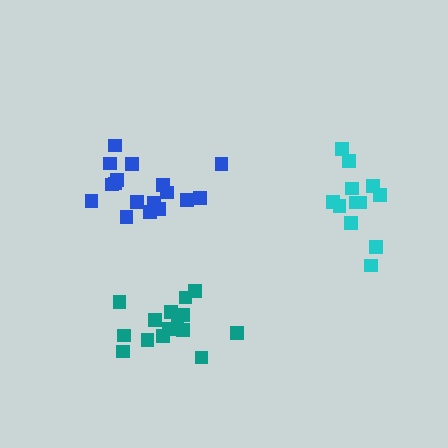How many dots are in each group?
Group 1: 17 dots, Group 2: 12 dots, Group 3: 17 dots (46 total).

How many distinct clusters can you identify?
There are 3 distinct clusters.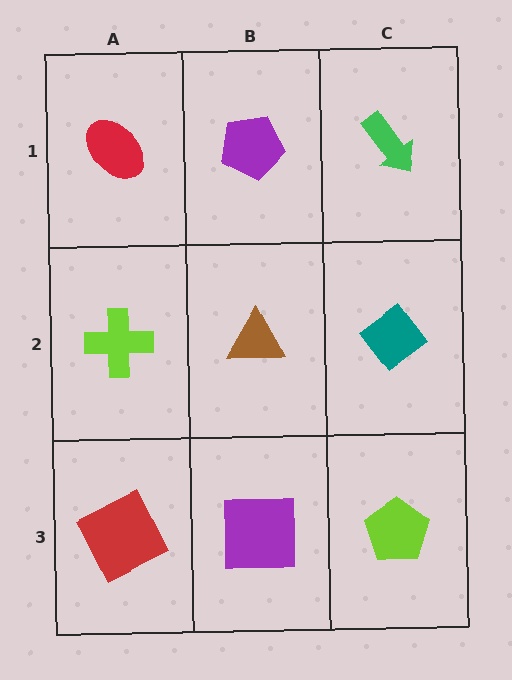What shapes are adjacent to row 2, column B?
A purple pentagon (row 1, column B), a purple square (row 3, column B), a lime cross (row 2, column A), a teal diamond (row 2, column C).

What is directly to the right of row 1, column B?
A green arrow.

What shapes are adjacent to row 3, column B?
A brown triangle (row 2, column B), a red square (row 3, column A), a lime pentagon (row 3, column C).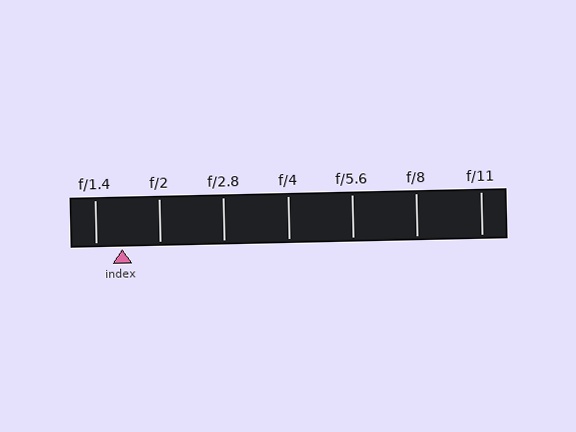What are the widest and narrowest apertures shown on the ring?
The widest aperture shown is f/1.4 and the narrowest is f/11.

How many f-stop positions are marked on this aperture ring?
There are 7 f-stop positions marked.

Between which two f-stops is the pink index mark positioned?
The index mark is between f/1.4 and f/2.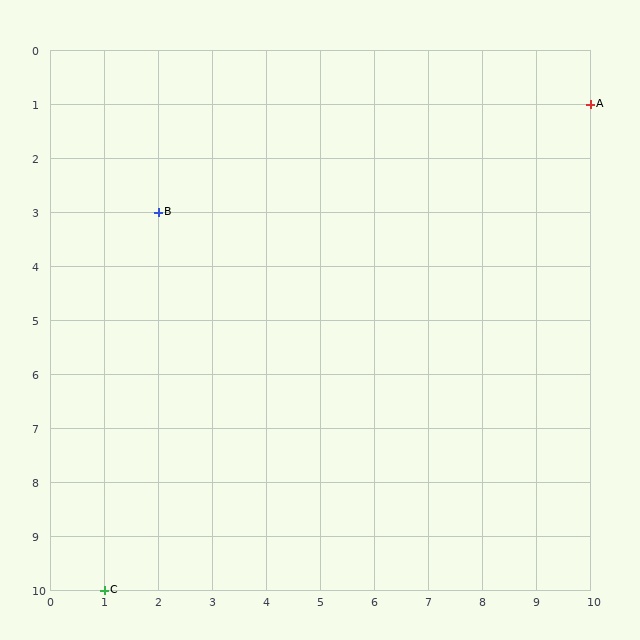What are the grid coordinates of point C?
Point C is at grid coordinates (1, 10).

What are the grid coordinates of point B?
Point B is at grid coordinates (2, 3).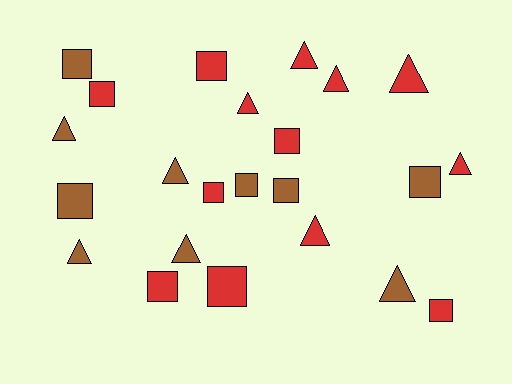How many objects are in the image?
There are 23 objects.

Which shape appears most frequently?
Square, with 12 objects.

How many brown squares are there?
There are 5 brown squares.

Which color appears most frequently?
Red, with 13 objects.